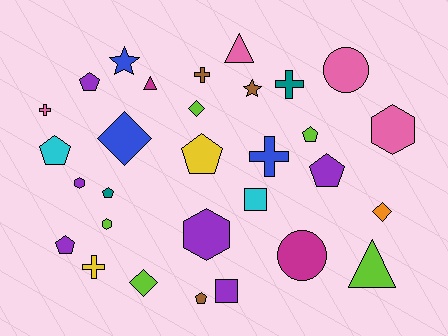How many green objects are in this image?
There are no green objects.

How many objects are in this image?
There are 30 objects.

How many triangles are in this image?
There are 3 triangles.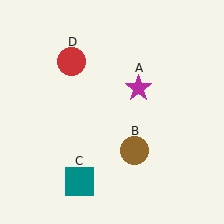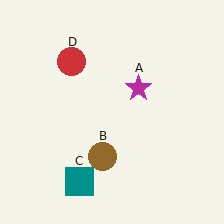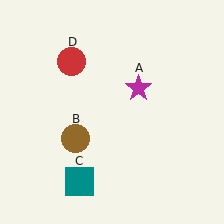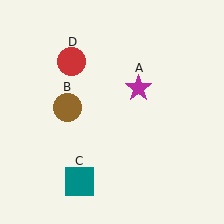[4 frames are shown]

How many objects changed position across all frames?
1 object changed position: brown circle (object B).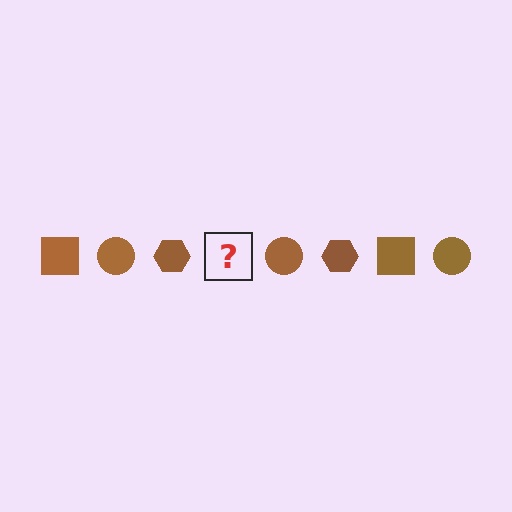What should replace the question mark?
The question mark should be replaced with a brown square.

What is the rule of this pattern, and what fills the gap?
The rule is that the pattern cycles through square, circle, hexagon shapes in brown. The gap should be filled with a brown square.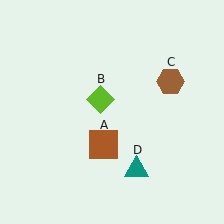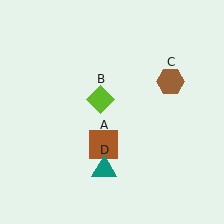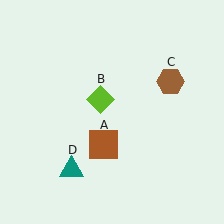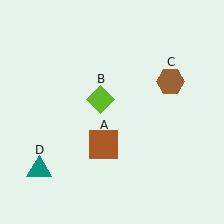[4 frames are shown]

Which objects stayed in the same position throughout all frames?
Brown square (object A) and lime diamond (object B) and brown hexagon (object C) remained stationary.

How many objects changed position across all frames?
1 object changed position: teal triangle (object D).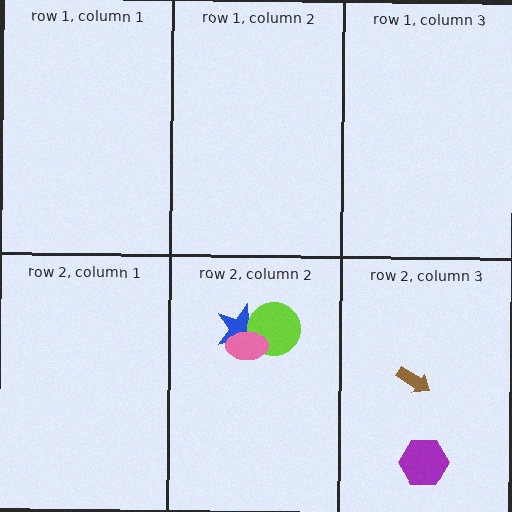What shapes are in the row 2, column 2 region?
The blue star, the lime circle, the pink ellipse.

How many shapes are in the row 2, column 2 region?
3.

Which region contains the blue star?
The row 2, column 2 region.